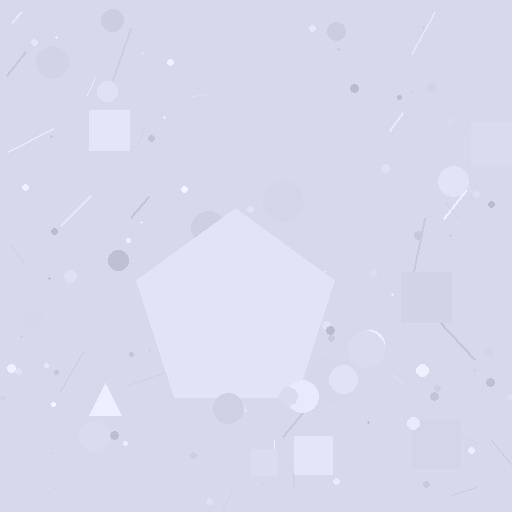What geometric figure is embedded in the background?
A pentagon is embedded in the background.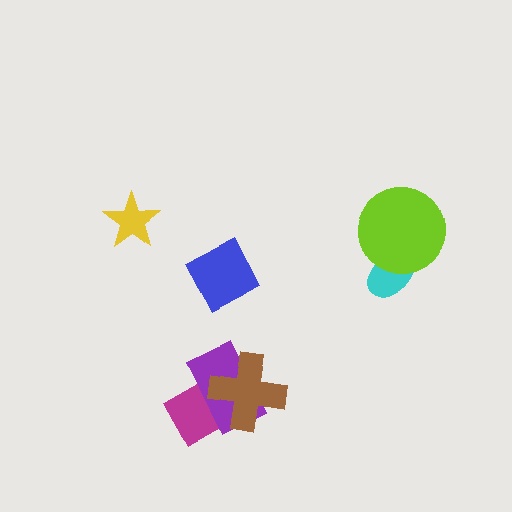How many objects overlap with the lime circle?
1 object overlaps with the lime circle.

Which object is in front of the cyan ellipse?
The lime circle is in front of the cyan ellipse.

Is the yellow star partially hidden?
No, no other shape covers it.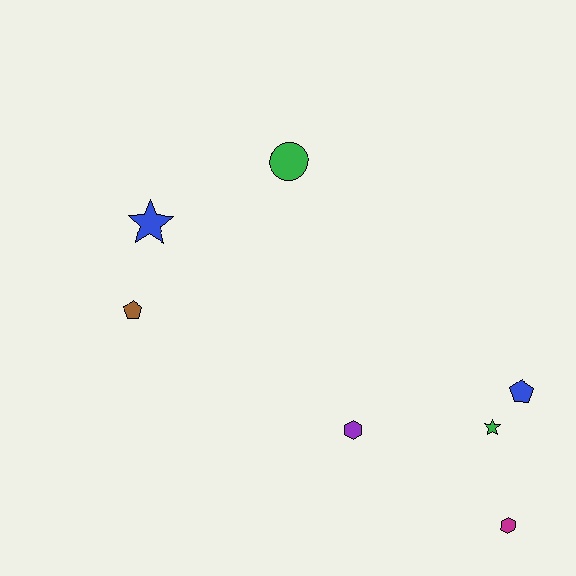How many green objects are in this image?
There are 2 green objects.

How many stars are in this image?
There are 2 stars.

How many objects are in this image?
There are 7 objects.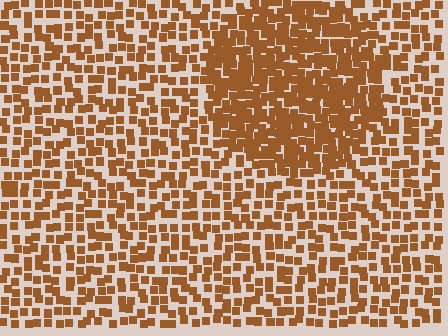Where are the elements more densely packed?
The elements are more densely packed inside the circle boundary.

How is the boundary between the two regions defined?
The boundary is defined by a change in element density (approximately 1.9x ratio). All elements are the same color, size, and shape.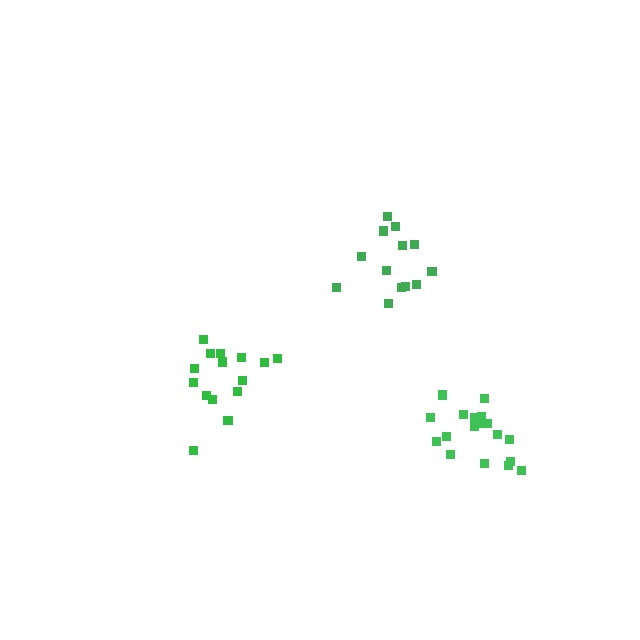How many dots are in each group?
Group 1: 13 dots, Group 2: 15 dots, Group 3: 19 dots (47 total).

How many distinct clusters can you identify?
There are 3 distinct clusters.